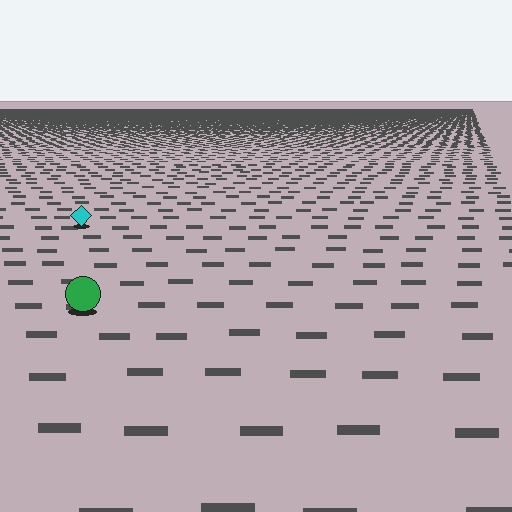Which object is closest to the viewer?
The green circle is closest. The texture marks near it are larger and more spread out.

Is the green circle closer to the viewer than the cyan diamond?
Yes. The green circle is closer — you can tell from the texture gradient: the ground texture is coarser near it.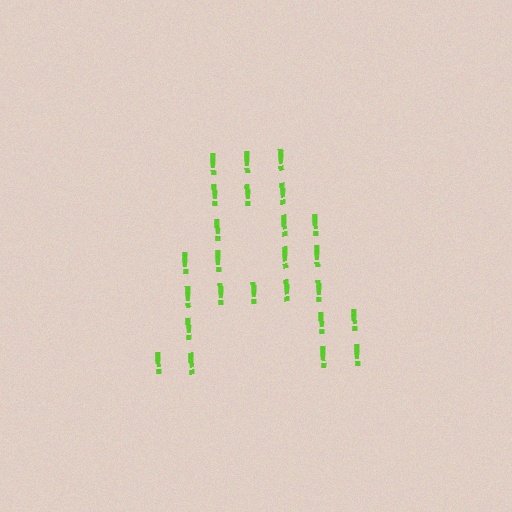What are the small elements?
The small elements are exclamation marks.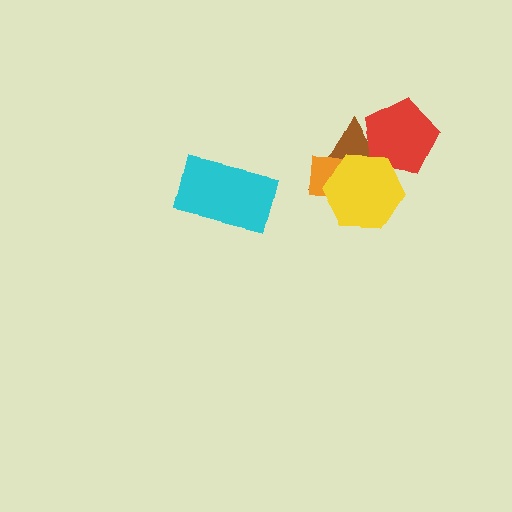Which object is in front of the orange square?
The yellow hexagon is in front of the orange square.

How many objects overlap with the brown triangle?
3 objects overlap with the brown triangle.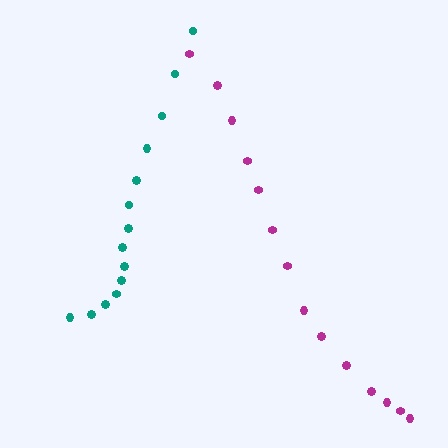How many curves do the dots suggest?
There are 2 distinct paths.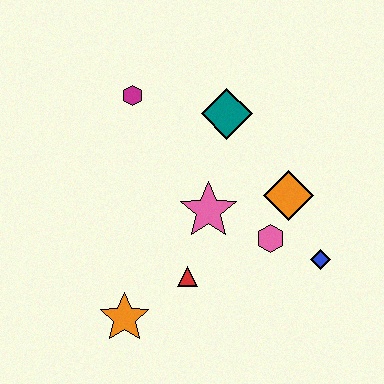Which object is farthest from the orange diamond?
The orange star is farthest from the orange diamond.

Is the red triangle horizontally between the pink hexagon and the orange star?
Yes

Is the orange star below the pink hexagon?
Yes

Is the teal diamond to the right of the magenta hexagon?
Yes